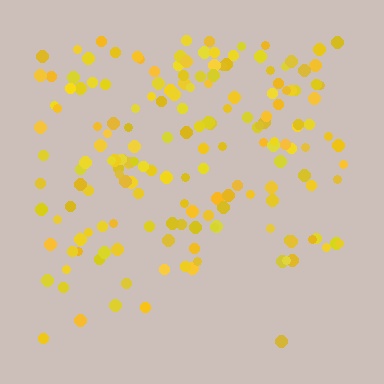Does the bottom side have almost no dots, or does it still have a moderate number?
Still a moderate number, just noticeably fewer than the top.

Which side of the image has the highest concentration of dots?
The top.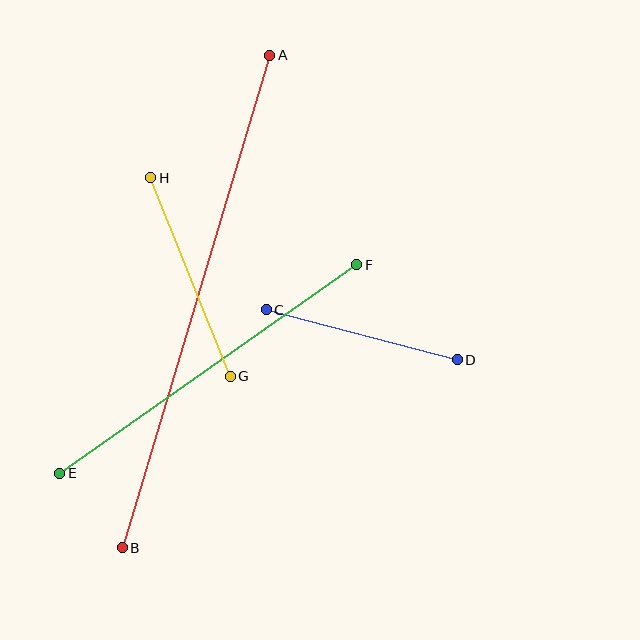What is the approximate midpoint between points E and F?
The midpoint is at approximately (208, 369) pixels.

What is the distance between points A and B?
The distance is approximately 514 pixels.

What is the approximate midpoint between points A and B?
The midpoint is at approximately (196, 302) pixels.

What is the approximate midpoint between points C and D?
The midpoint is at approximately (362, 335) pixels.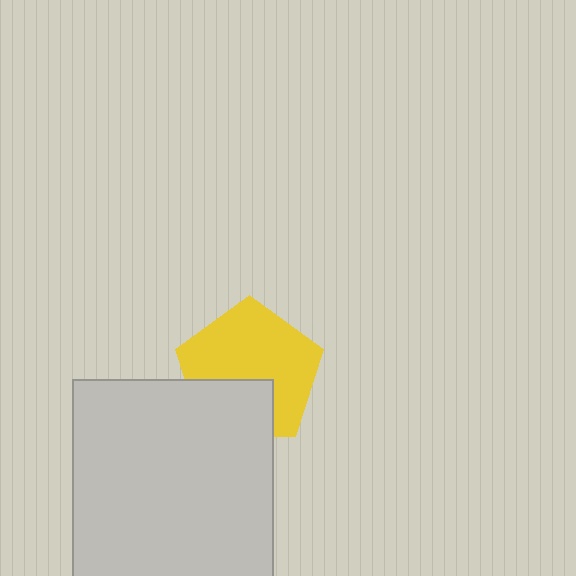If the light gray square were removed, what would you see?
You would see the complete yellow pentagon.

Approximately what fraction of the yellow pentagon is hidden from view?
Roughly 31% of the yellow pentagon is hidden behind the light gray square.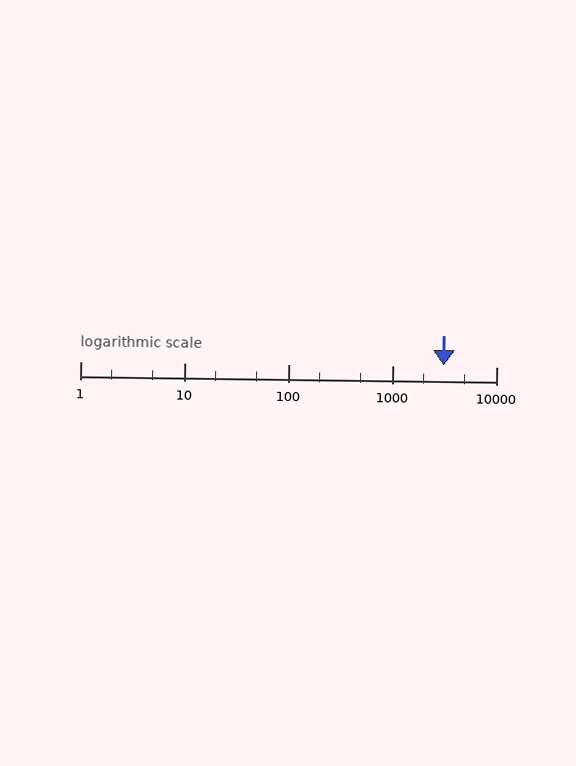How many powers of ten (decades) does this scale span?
The scale spans 4 decades, from 1 to 10000.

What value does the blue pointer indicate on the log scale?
The pointer indicates approximately 3100.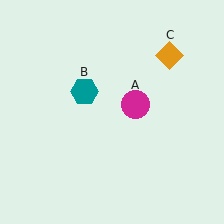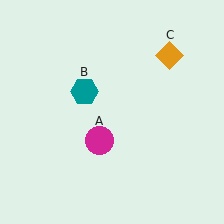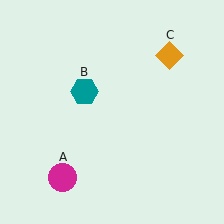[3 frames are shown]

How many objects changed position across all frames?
1 object changed position: magenta circle (object A).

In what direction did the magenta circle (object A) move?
The magenta circle (object A) moved down and to the left.